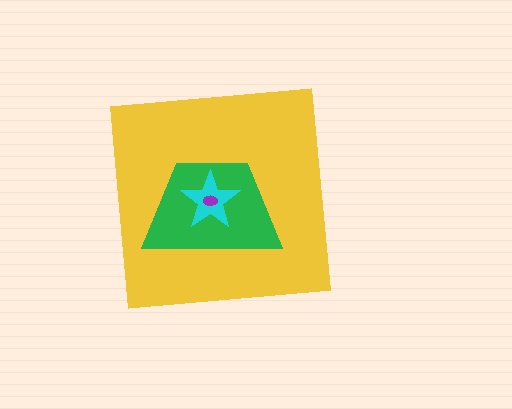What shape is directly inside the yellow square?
The green trapezoid.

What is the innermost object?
The purple ellipse.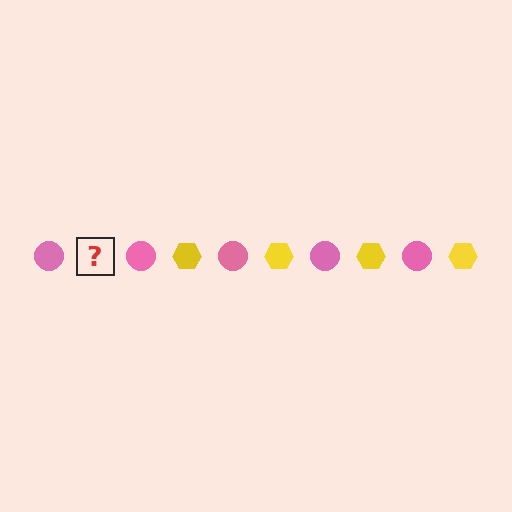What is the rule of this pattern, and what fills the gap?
The rule is that the pattern alternates between pink circle and yellow hexagon. The gap should be filled with a yellow hexagon.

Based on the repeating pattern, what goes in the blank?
The blank should be a yellow hexagon.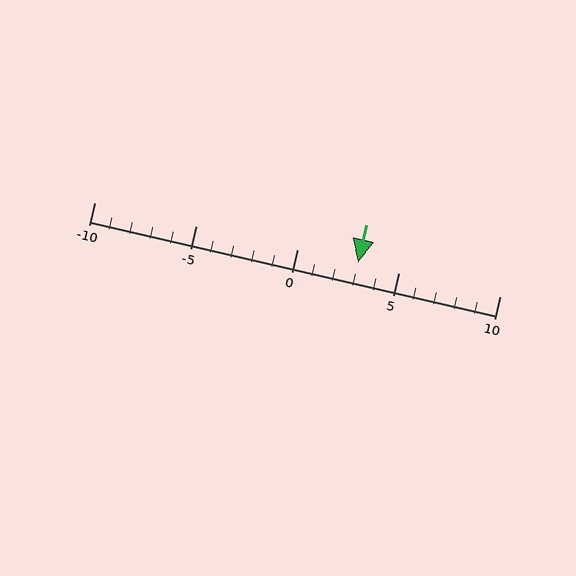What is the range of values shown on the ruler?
The ruler shows values from -10 to 10.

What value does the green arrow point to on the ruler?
The green arrow points to approximately 3.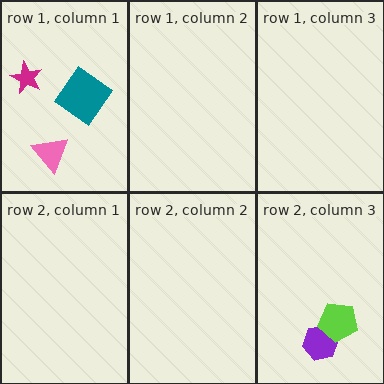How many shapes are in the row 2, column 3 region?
2.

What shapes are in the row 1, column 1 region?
The teal diamond, the pink triangle, the magenta star.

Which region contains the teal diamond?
The row 1, column 1 region.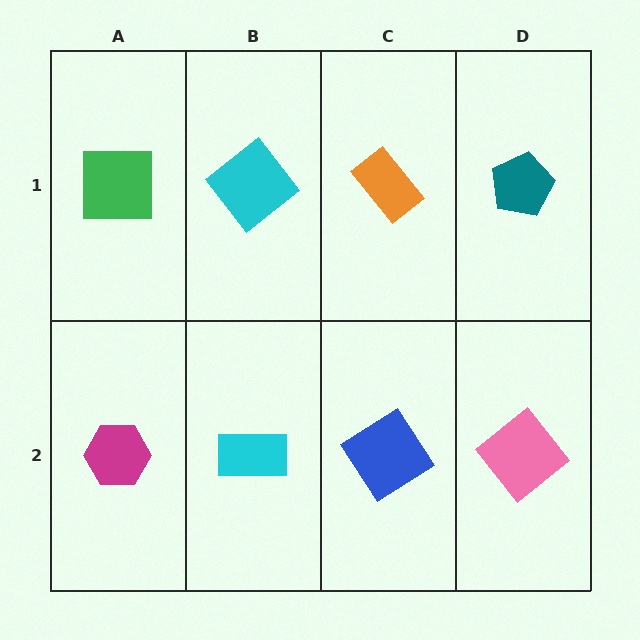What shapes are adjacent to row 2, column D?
A teal pentagon (row 1, column D), a blue diamond (row 2, column C).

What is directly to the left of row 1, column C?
A cyan diamond.